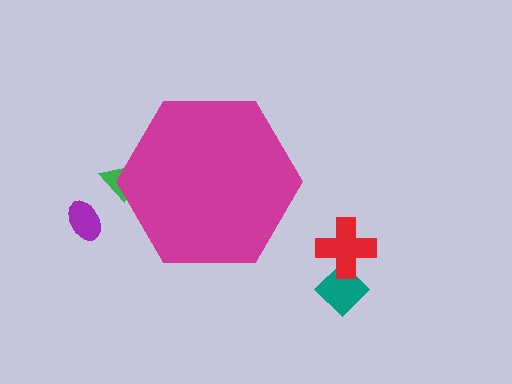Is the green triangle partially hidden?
Yes, the green triangle is partially hidden behind the magenta hexagon.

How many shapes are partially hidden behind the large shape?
1 shape is partially hidden.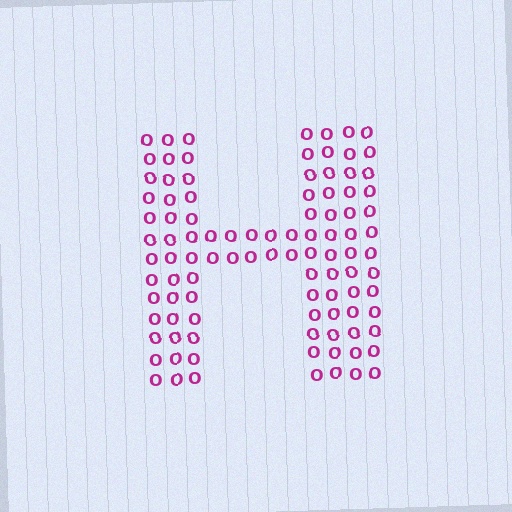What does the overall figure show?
The overall figure shows the letter H.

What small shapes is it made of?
It is made of small letter O's.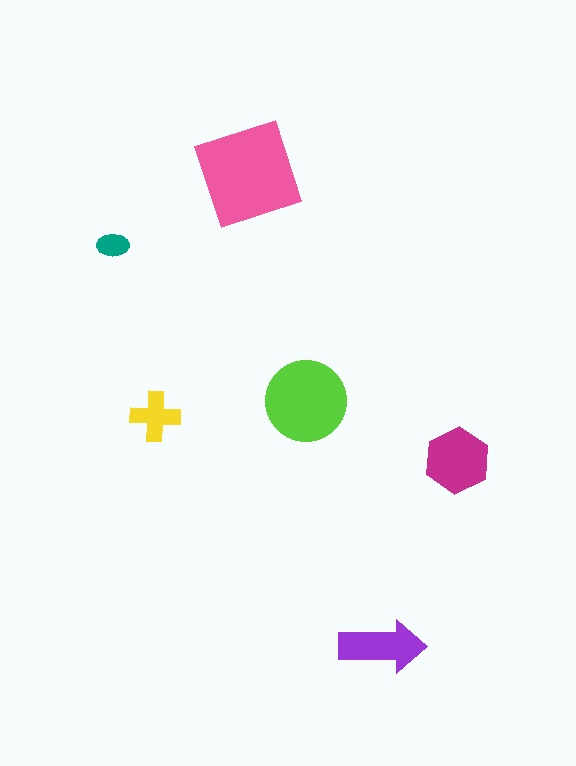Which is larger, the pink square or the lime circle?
The pink square.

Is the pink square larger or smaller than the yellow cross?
Larger.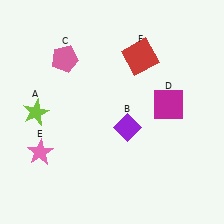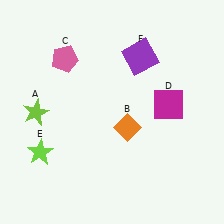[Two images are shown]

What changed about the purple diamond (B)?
In Image 1, B is purple. In Image 2, it changed to orange.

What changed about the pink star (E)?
In Image 1, E is pink. In Image 2, it changed to lime.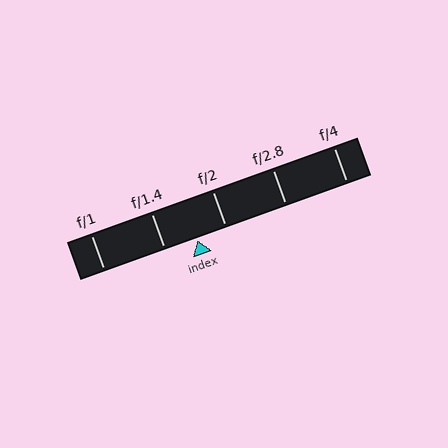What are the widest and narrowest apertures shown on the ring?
The widest aperture shown is f/1 and the narrowest is f/4.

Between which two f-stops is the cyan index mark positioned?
The index mark is between f/1.4 and f/2.